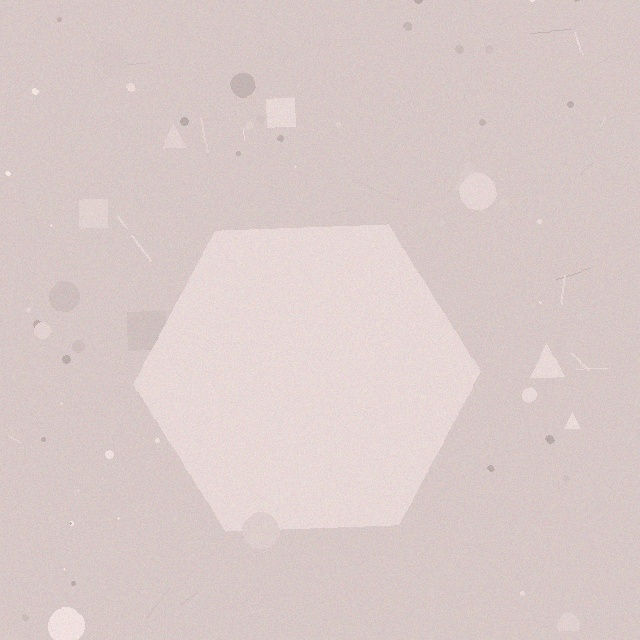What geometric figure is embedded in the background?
A hexagon is embedded in the background.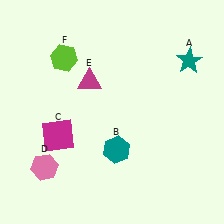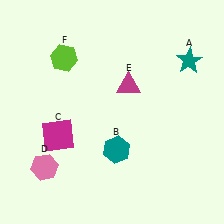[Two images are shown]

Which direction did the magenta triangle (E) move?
The magenta triangle (E) moved right.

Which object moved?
The magenta triangle (E) moved right.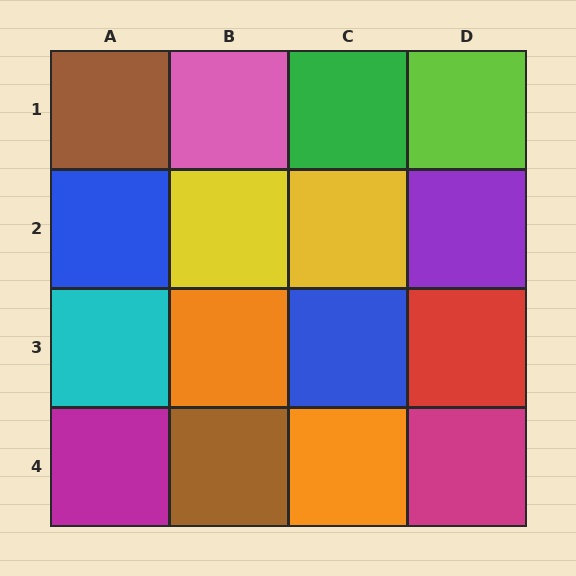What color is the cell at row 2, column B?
Yellow.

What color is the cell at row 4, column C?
Orange.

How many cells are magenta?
2 cells are magenta.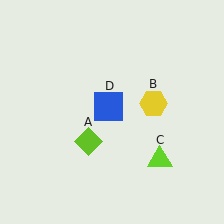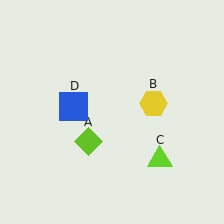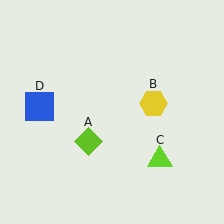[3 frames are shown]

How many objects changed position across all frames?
1 object changed position: blue square (object D).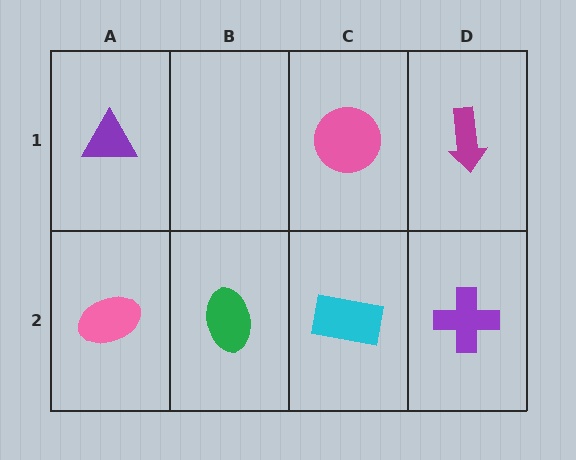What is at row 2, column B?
A green ellipse.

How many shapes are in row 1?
3 shapes.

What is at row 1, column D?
A magenta arrow.